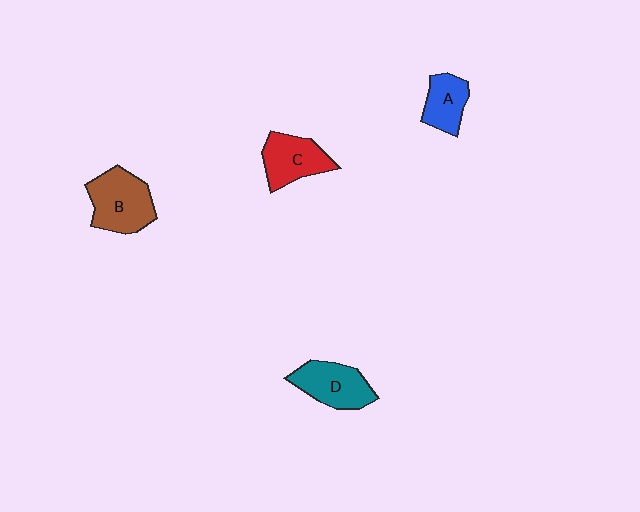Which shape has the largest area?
Shape B (brown).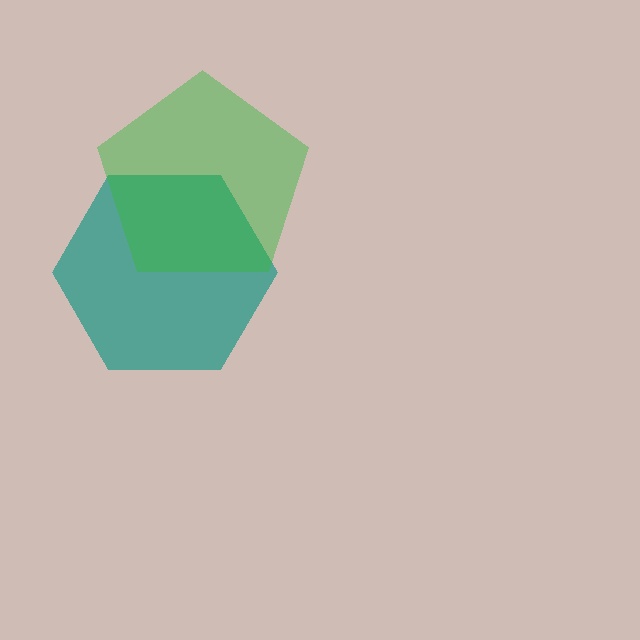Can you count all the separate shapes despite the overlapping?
Yes, there are 2 separate shapes.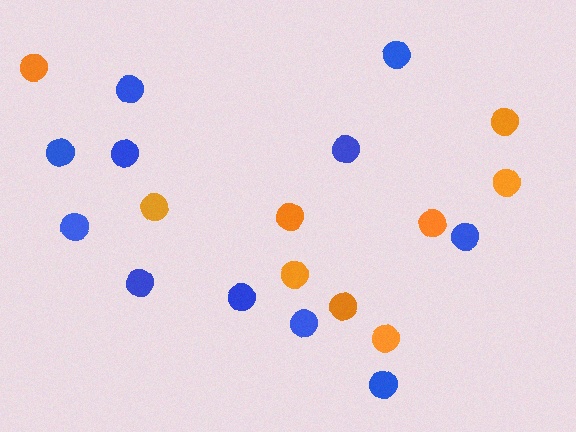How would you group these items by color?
There are 2 groups: one group of blue circles (11) and one group of orange circles (9).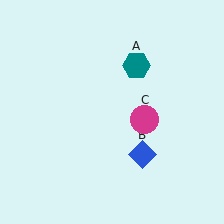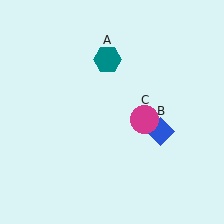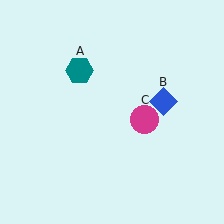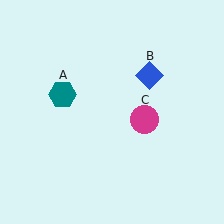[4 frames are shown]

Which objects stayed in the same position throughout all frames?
Magenta circle (object C) remained stationary.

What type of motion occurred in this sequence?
The teal hexagon (object A), blue diamond (object B) rotated counterclockwise around the center of the scene.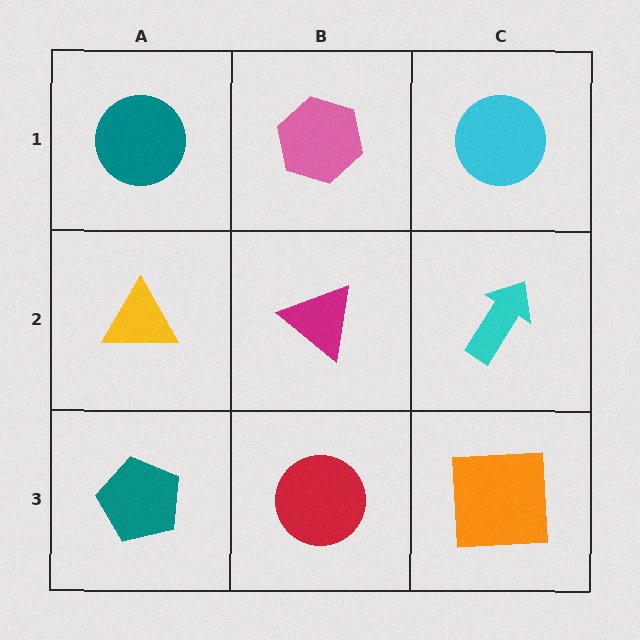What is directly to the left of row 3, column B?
A teal pentagon.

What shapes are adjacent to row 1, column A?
A yellow triangle (row 2, column A), a pink hexagon (row 1, column B).